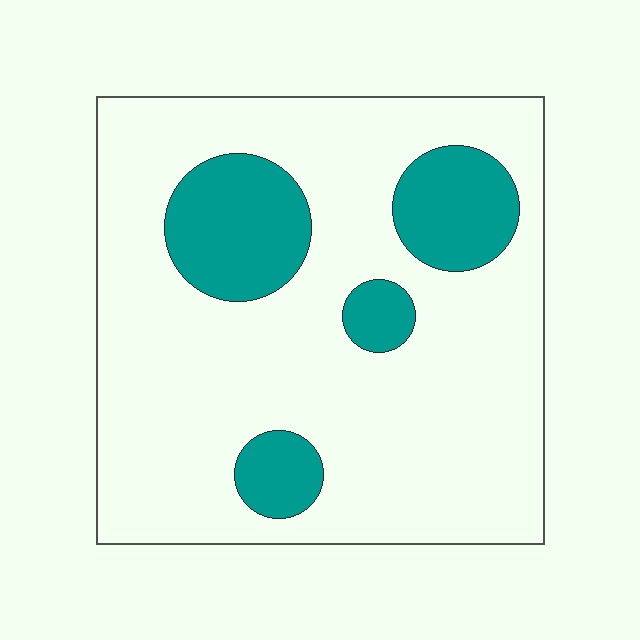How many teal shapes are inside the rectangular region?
4.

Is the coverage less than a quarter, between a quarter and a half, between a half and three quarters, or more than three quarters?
Less than a quarter.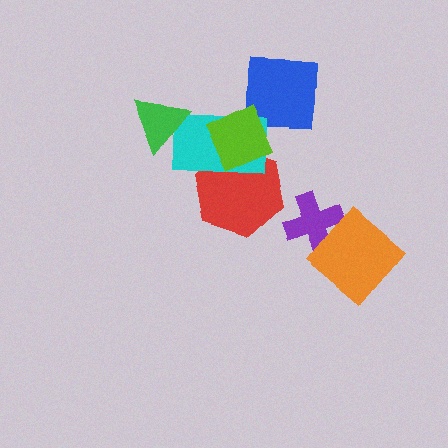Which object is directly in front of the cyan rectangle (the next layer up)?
The green triangle is directly in front of the cyan rectangle.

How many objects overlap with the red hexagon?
2 objects overlap with the red hexagon.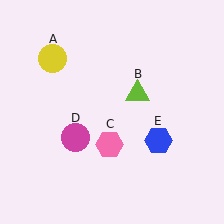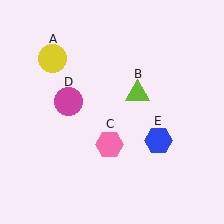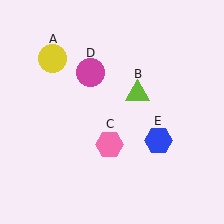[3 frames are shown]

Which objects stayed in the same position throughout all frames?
Yellow circle (object A) and lime triangle (object B) and pink hexagon (object C) and blue hexagon (object E) remained stationary.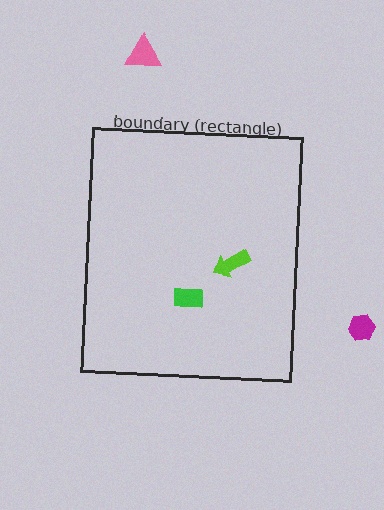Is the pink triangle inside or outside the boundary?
Outside.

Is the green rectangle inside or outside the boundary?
Inside.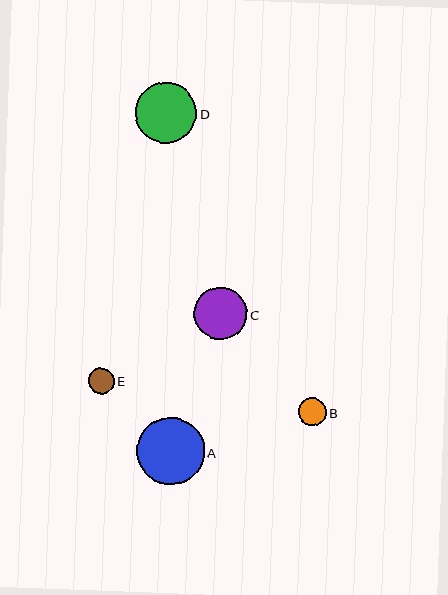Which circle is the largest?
Circle A is the largest with a size of approximately 68 pixels.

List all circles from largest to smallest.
From largest to smallest: A, D, C, B, E.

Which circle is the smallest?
Circle E is the smallest with a size of approximately 26 pixels.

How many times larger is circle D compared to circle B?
Circle D is approximately 2.2 times the size of circle B.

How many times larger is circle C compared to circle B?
Circle C is approximately 1.9 times the size of circle B.